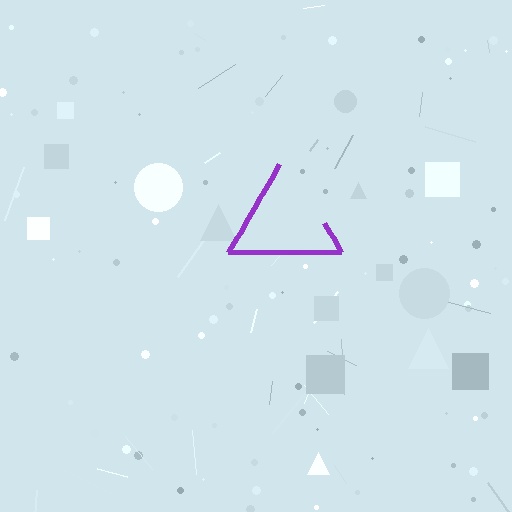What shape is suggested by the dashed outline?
The dashed outline suggests a triangle.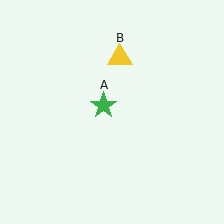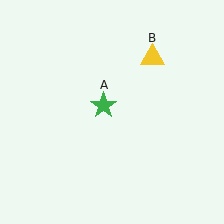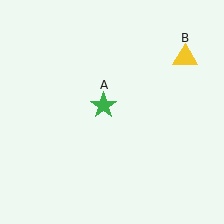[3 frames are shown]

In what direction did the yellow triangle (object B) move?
The yellow triangle (object B) moved right.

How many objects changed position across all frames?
1 object changed position: yellow triangle (object B).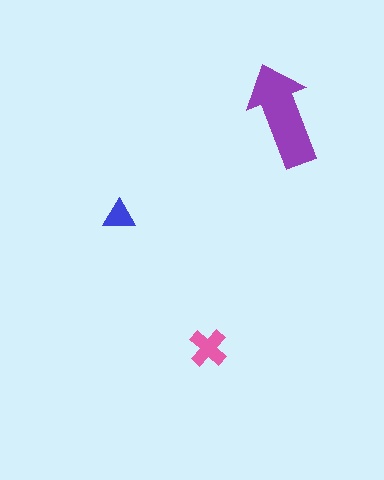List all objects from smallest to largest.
The blue triangle, the pink cross, the purple arrow.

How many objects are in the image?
There are 3 objects in the image.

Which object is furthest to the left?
The blue triangle is leftmost.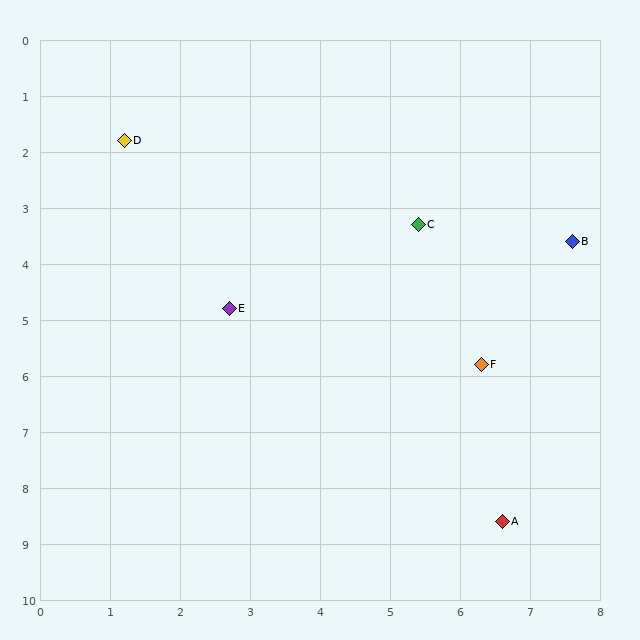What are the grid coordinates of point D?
Point D is at approximately (1.2, 1.8).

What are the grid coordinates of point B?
Point B is at approximately (7.6, 3.6).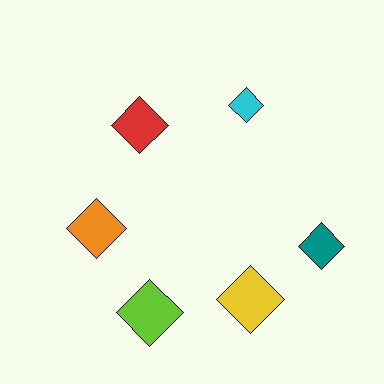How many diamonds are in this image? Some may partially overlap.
There are 6 diamonds.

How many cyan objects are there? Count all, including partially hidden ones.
There is 1 cyan object.